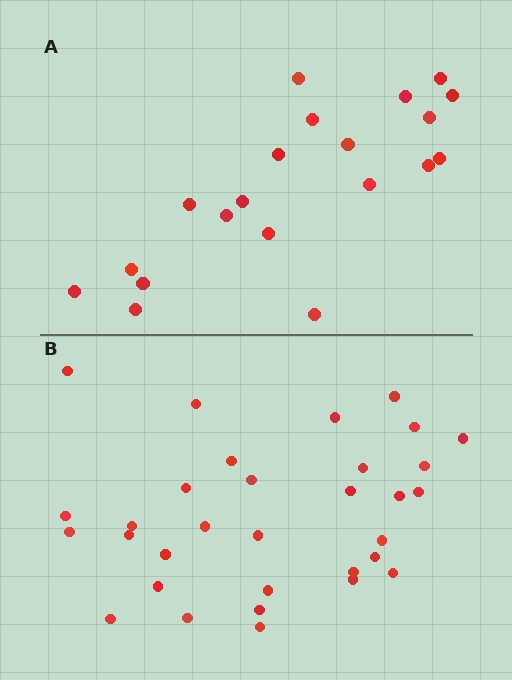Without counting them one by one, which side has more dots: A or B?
Region B (the bottom region) has more dots.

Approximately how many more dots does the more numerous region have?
Region B has roughly 12 or so more dots than region A.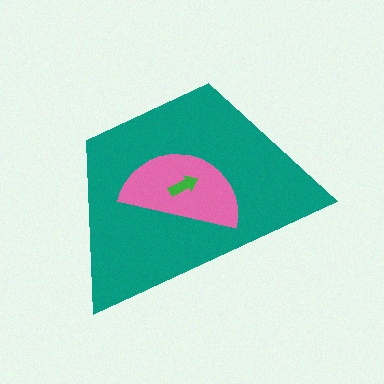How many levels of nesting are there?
3.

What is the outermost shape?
The teal trapezoid.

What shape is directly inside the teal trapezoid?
The pink semicircle.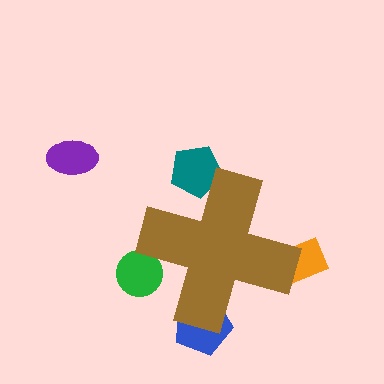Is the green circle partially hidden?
Yes, the green circle is partially hidden behind the brown cross.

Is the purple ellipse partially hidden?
No, the purple ellipse is fully visible.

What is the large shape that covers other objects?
A brown cross.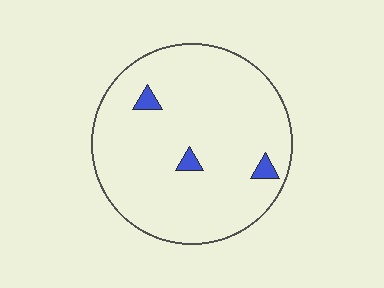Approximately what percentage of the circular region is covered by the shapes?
Approximately 5%.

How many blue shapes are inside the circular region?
3.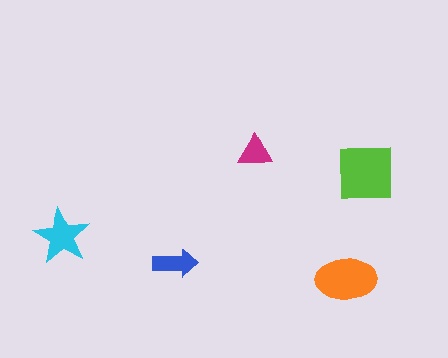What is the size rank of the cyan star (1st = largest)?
3rd.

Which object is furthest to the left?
The cyan star is leftmost.